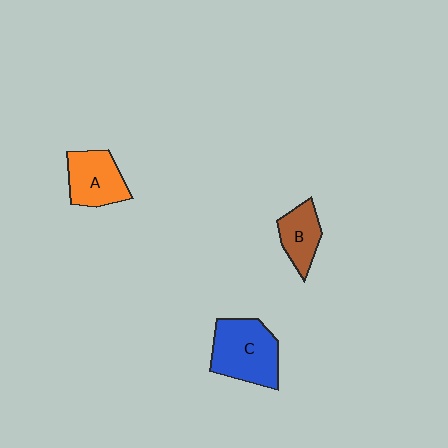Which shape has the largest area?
Shape C (blue).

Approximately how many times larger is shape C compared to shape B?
Approximately 1.8 times.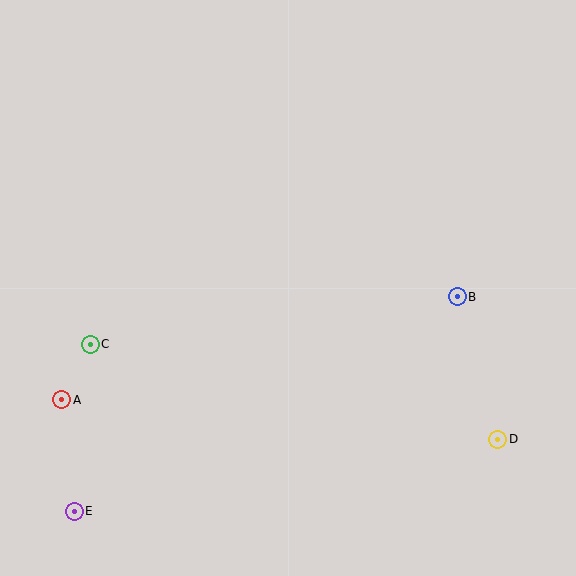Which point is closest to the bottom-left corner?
Point E is closest to the bottom-left corner.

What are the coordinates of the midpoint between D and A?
The midpoint between D and A is at (280, 420).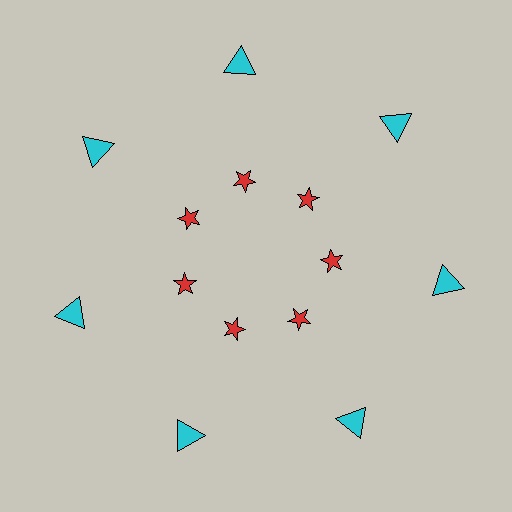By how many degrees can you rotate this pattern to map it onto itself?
The pattern maps onto itself every 51 degrees of rotation.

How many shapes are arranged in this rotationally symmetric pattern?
There are 14 shapes, arranged in 7 groups of 2.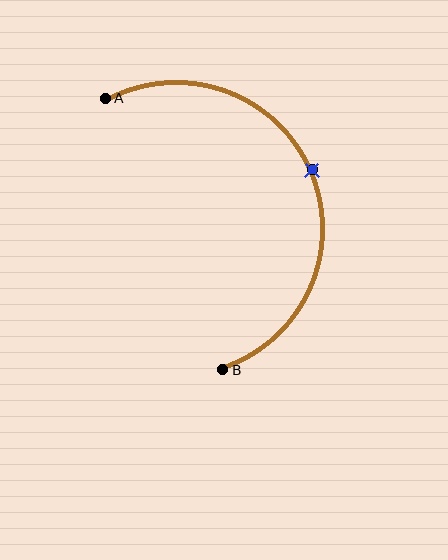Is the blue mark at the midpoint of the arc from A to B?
Yes. The blue mark lies on the arc at equal arc-length from both A and B — it is the arc midpoint.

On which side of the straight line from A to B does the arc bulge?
The arc bulges to the right of the straight line connecting A and B.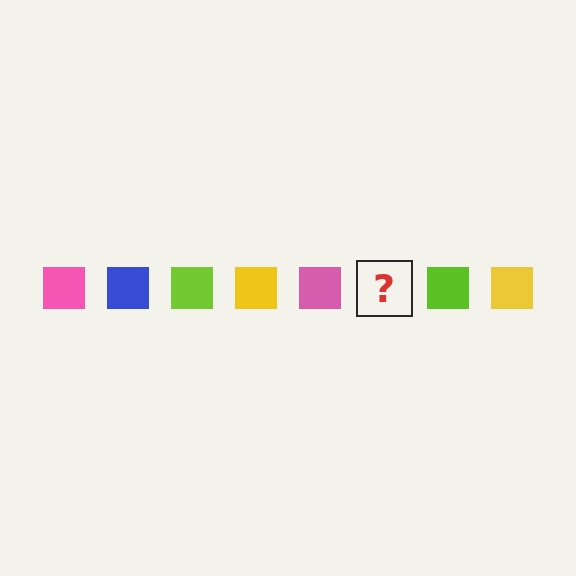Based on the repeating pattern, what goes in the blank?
The blank should be a blue square.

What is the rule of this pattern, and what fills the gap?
The rule is that the pattern cycles through pink, blue, lime, yellow squares. The gap should be filled with a blue square.